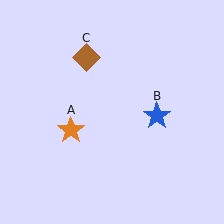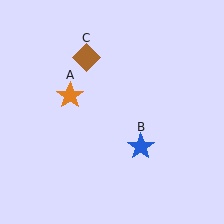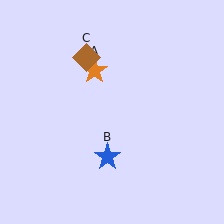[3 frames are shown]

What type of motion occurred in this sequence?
The orange star (object A), blue star (object B) rotated clockwise around the center of the scene.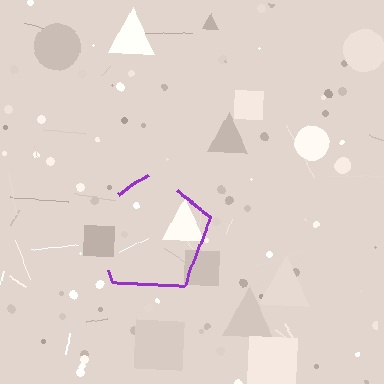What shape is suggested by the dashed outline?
The dashed outline suggests a pentagon.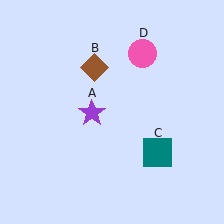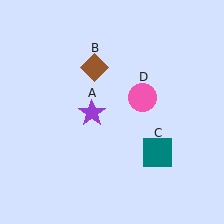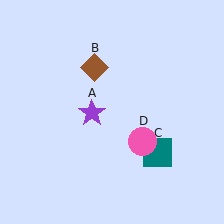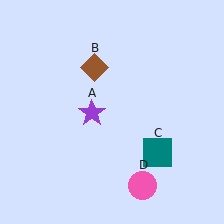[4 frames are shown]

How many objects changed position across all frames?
1 object changed position: pink circle (object D).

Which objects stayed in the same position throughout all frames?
Purple star (object A) and brown diamond (object B) and teal square (object C) remained stationary.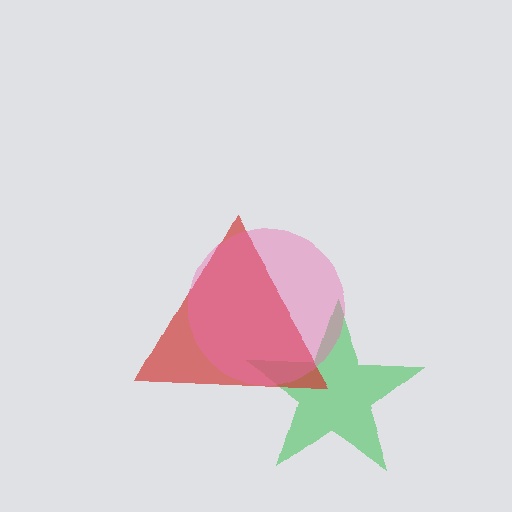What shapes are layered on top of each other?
The layered shapes are: a green star, a red triangle, a pink circle.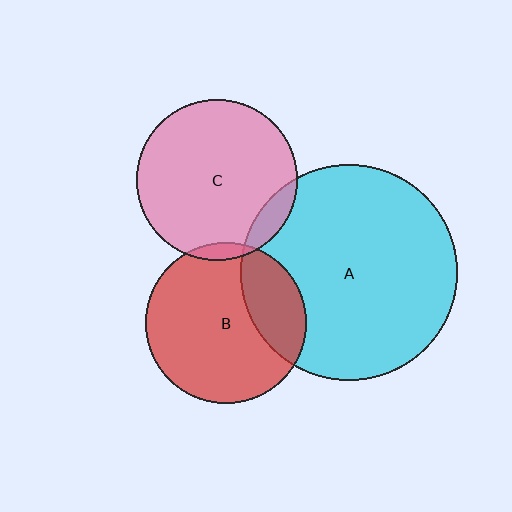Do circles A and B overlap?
Yes.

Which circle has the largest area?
Circle A (cyan).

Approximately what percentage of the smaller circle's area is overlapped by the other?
Approximately 25%.